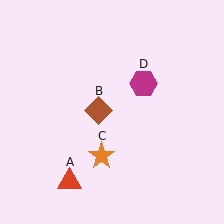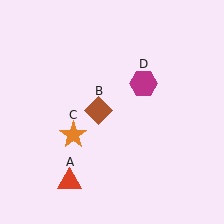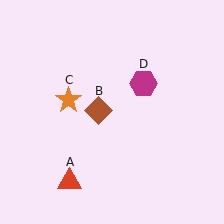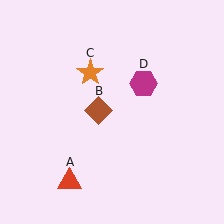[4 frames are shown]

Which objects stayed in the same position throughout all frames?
Red triangle (object A) and brown diamond (object B) and magenta hexagon (object D) remained stationary.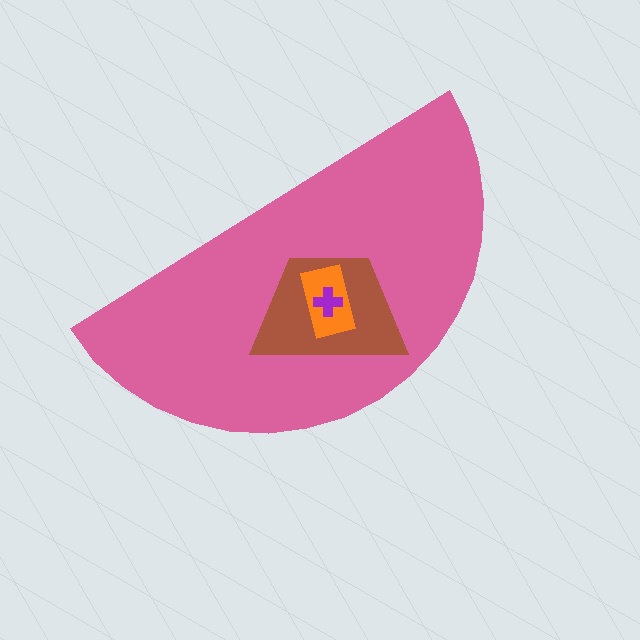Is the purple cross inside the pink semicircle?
Yes.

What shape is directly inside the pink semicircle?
The brown trapezoid.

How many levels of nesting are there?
4.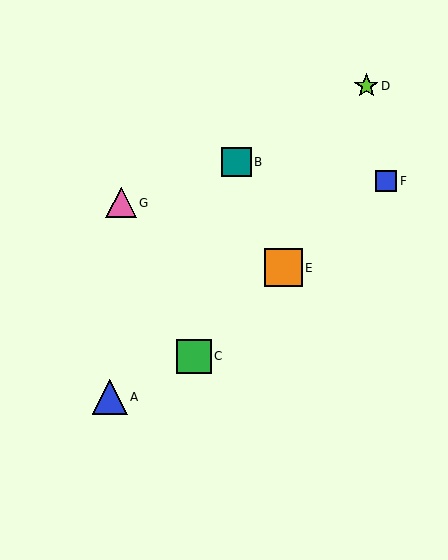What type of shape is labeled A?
Shape A is a blue triangle.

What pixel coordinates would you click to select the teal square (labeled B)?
Click at (236, 162) to select the teal square B.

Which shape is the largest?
The orange square (labeled E) is the largest.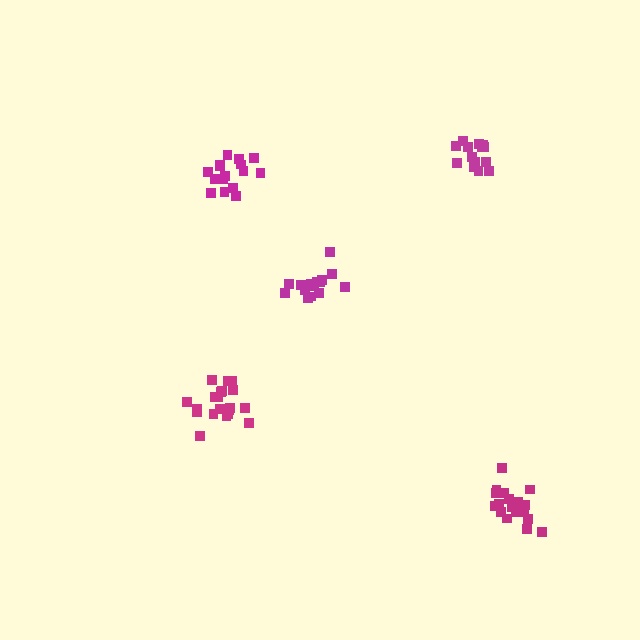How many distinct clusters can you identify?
There are 5 distinct clusters.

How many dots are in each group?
Group 1: 19 dots, Group 2: 15 dots, Group 3: 21 dots, Group 4: 16 dots, Group 5: 15 dots (86 total).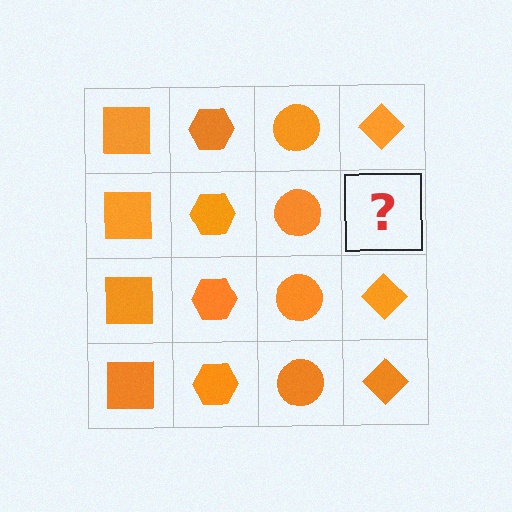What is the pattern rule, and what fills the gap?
The rule is that each column has a consistent shape. The gap should be filled with an orange diamond.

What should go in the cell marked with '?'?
The missing cell should contain an orange diamond.